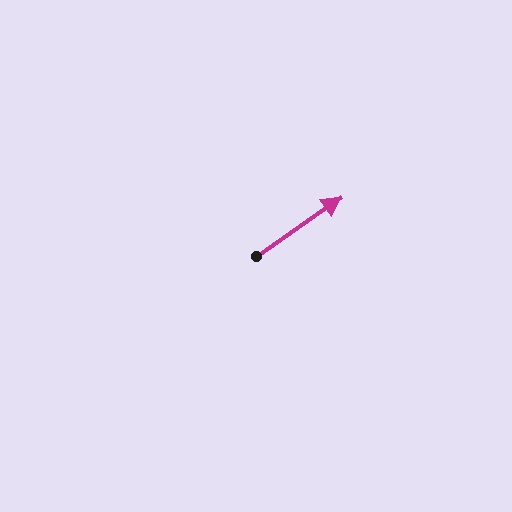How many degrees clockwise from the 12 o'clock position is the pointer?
Approximately 55 degrees.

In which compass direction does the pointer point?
Northeast.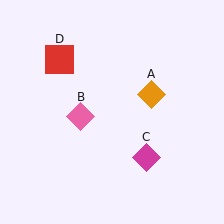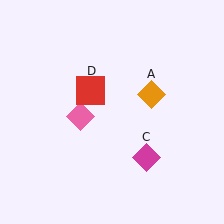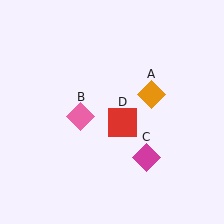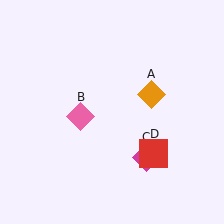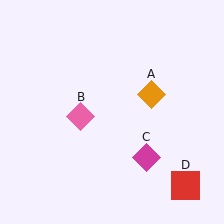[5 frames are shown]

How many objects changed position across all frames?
1 object changed position: red square (object D).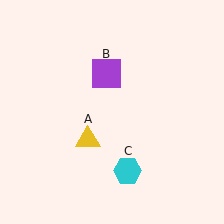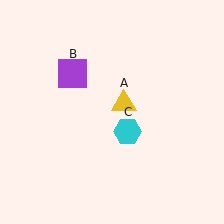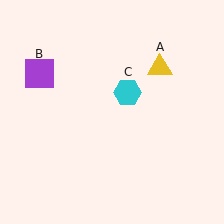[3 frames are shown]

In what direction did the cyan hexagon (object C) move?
The cyan hexagon (object C) moved up.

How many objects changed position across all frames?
3 objects changed position: yellow triangle (object A), purple square (object B), cyan hexagon (object C).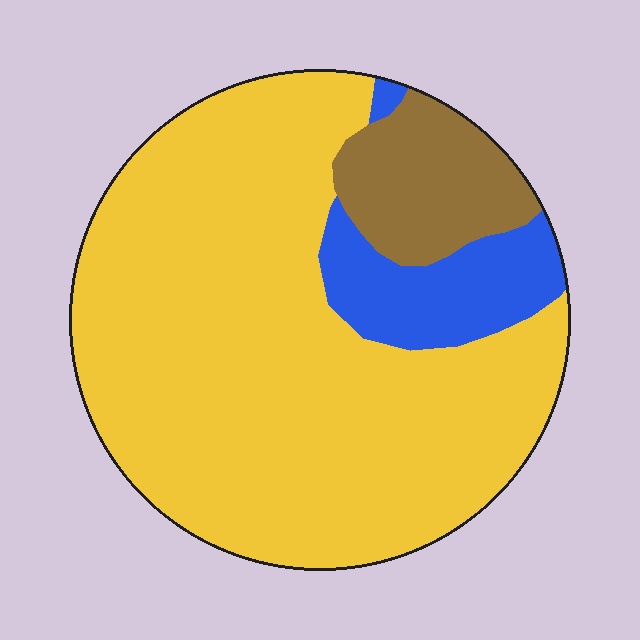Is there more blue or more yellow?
Yellow.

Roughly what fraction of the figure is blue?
Blue covers roughly 10% of the figure.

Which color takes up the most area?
Yellow, at roughly 75%.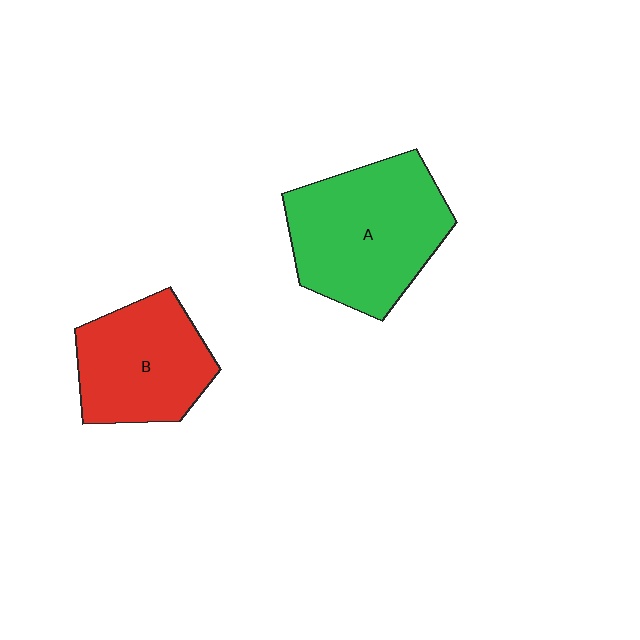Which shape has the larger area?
Shape A (green).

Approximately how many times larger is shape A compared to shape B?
Approximately 1.3 times.